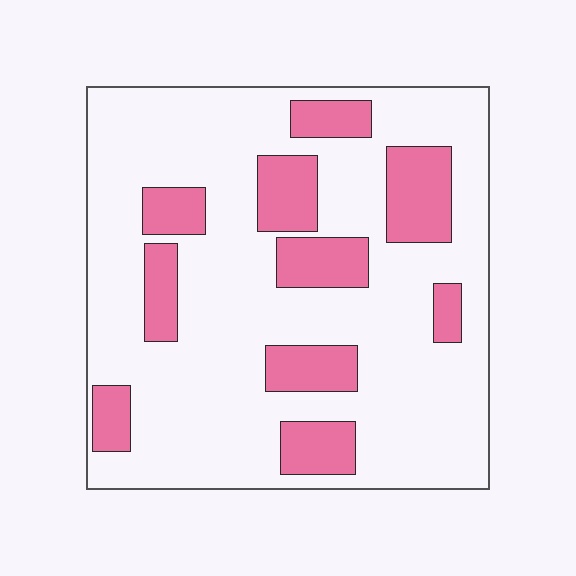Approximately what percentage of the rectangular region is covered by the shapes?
Approximately 25%.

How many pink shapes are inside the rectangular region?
10.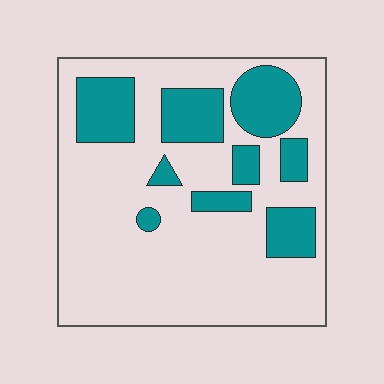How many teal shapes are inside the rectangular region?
9.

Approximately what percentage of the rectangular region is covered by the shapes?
Approximately 25%.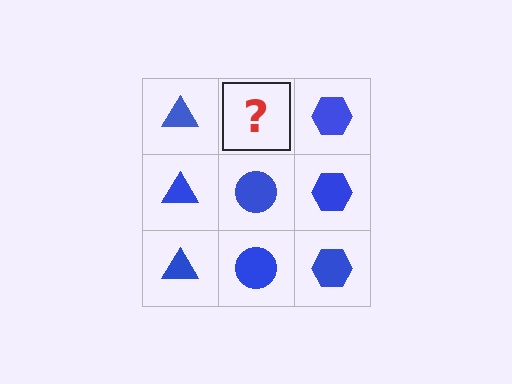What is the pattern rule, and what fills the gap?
The rule is that each column has a consistent shape. The gap should be filled with a blue circle.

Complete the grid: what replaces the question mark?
The question mark should be replaced with a blue circle.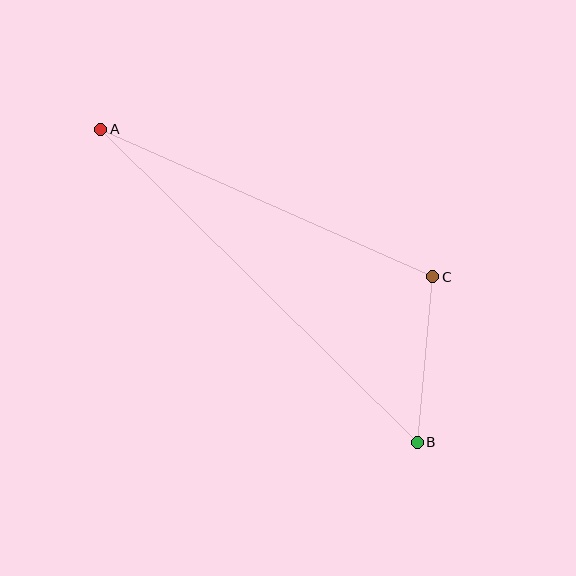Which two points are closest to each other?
Points B and C are closest to each other.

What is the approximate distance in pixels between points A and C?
The distance between A and C is approximately 363 pixels.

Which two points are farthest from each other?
Points A and B are farthest from each other.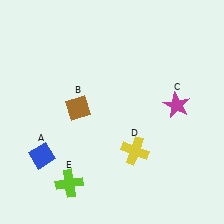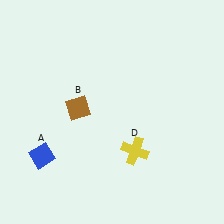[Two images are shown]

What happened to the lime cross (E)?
The lime cross (E) was removed in Image 2. It was in the bottom-left area of Image 1.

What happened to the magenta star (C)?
The magenta star (C) was removed in Image 2. It was in the top-right area of Image 1.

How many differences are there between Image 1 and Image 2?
There are 2 differences between the two images.